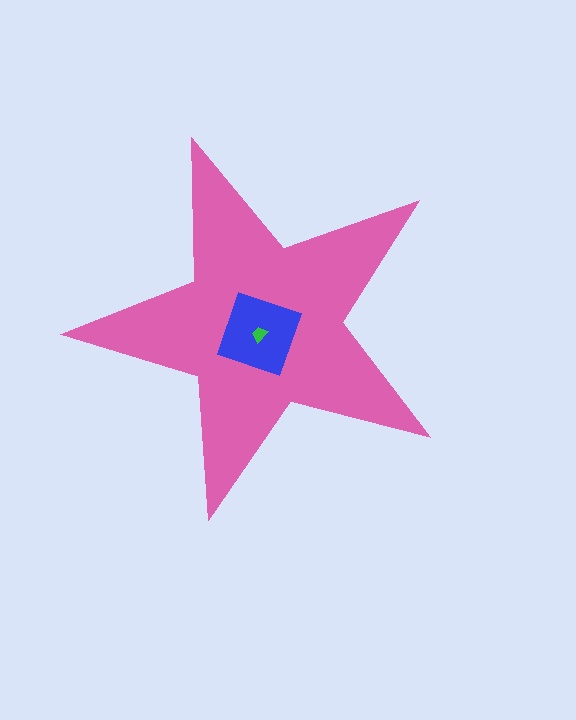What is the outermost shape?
The pink star.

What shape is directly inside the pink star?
The blue square.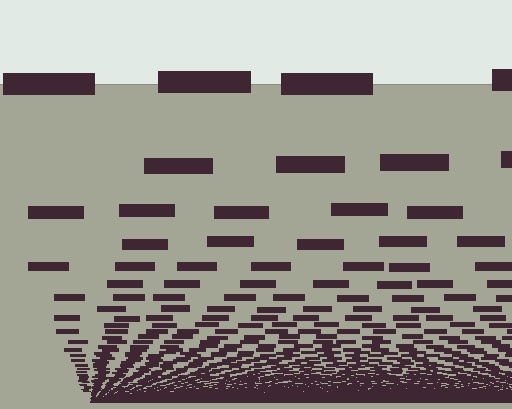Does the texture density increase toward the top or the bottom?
Density increases toward the bottom.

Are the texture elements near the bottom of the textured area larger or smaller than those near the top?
Smaller. The gradient is inverted — elements near the bottom are smaller and denser.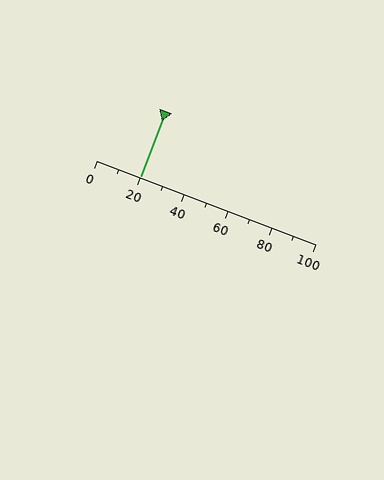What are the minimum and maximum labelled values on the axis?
The axis runs from 0 to 100.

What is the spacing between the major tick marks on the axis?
The major ticks are spaced 20 apart.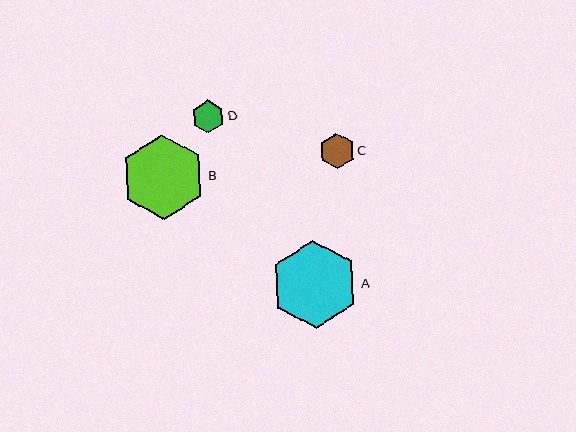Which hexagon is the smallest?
Hexagon D is the smallest with a size of approximately 33 pixels.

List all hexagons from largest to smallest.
From largest to smallest: A, B, C, D.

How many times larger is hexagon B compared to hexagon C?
Hexagon B is approximately 2.4 times the size of hexagon C.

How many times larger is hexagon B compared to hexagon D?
Hexagon B is approximately 2.6 times the size of hexagon D.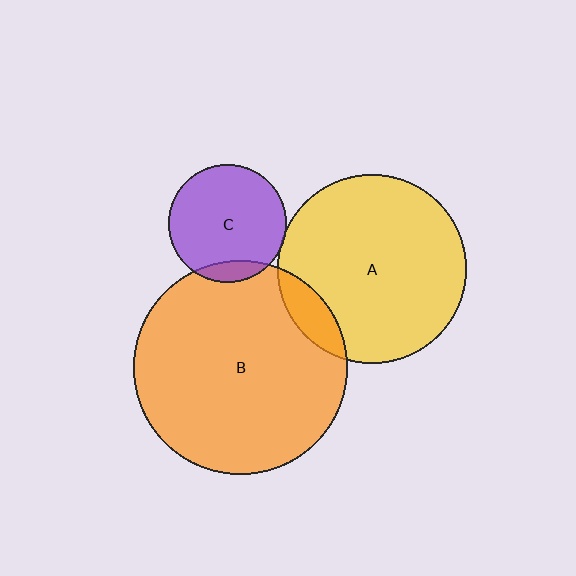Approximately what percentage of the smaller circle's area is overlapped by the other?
Approximately 10%.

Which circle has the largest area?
Circle B (orange).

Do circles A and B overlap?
Yes.